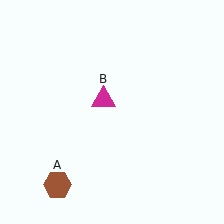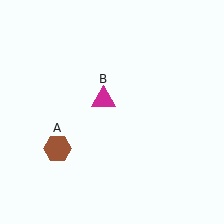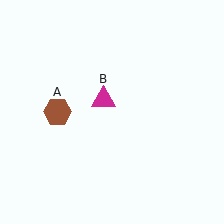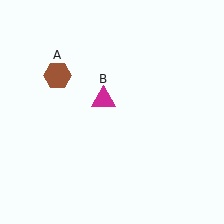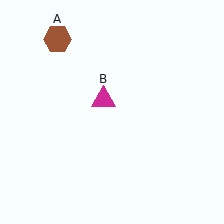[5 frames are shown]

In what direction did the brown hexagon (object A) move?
The brown hexagon (object A) moved up.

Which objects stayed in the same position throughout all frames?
Magenta triangle (object B) remained stationary.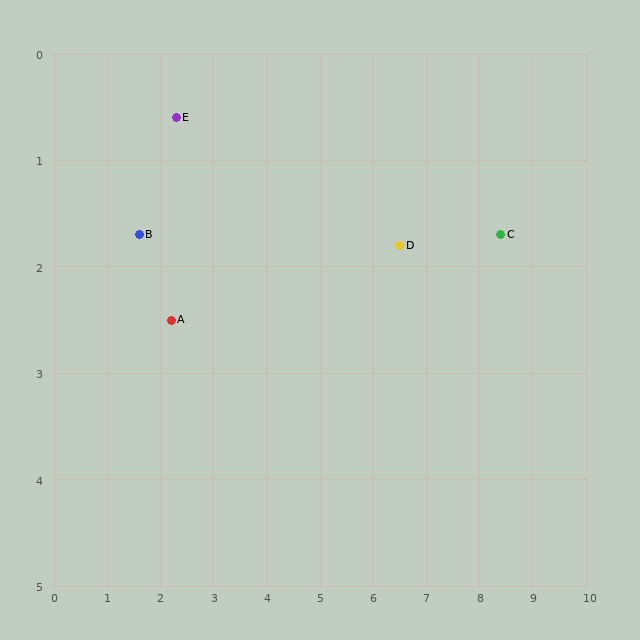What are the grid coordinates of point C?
Point C is at approximately (8.4, 1.7).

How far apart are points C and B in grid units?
Points C and B are about 6.8 grid units apart.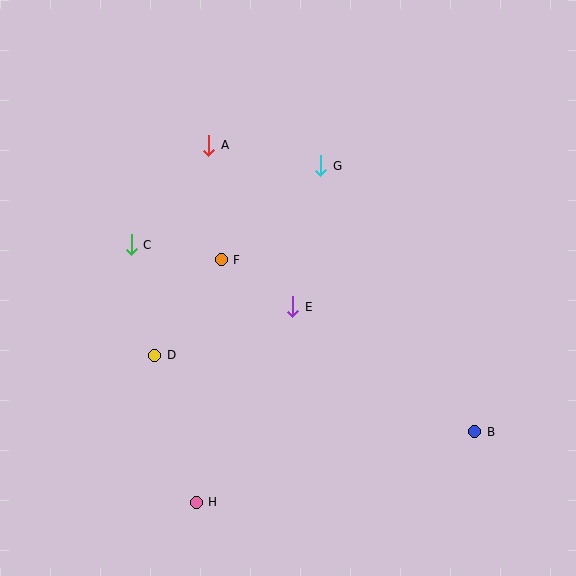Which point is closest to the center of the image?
Point E at (293, 307) is closest to the center.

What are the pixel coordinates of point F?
Point F is at (221, 260).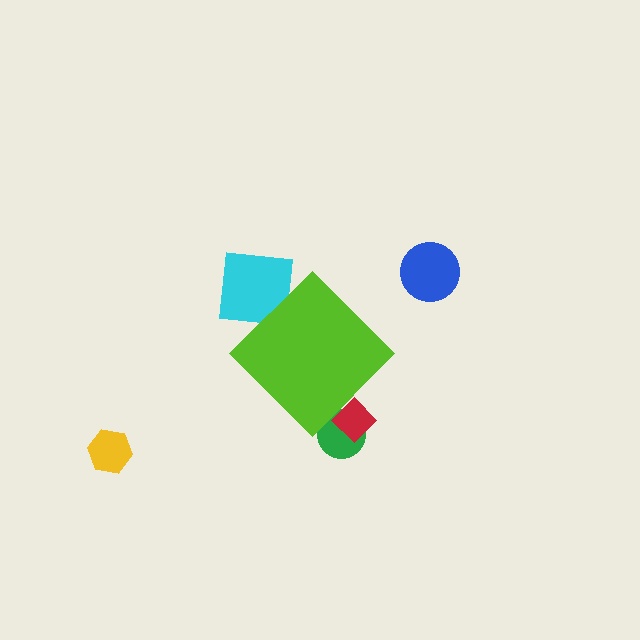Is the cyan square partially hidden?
Yes, the cyan square is partially hidden behind the lime diamond.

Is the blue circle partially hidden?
No, the blue circle is fully visible.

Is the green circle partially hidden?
Yes, the green circle is partially hidden behind the lime diamond.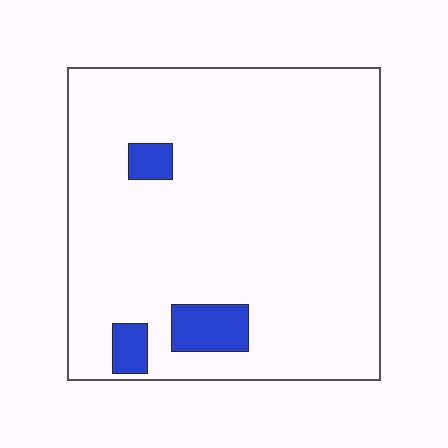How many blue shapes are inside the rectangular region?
3.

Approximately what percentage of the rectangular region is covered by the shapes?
Approximately 5%.